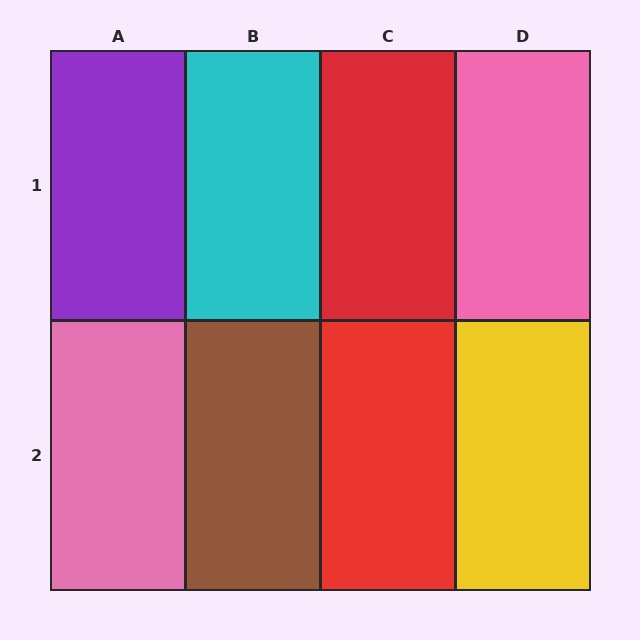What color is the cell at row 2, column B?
Brown.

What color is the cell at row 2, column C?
Red.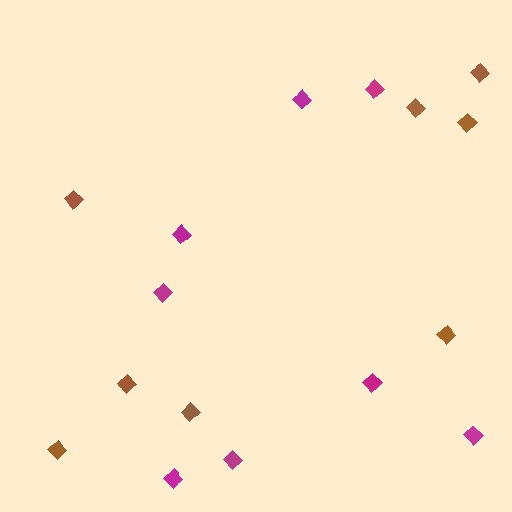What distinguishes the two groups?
There are 2 groups: one group of brown diamonds (8) and one group of magenta diamonds (8).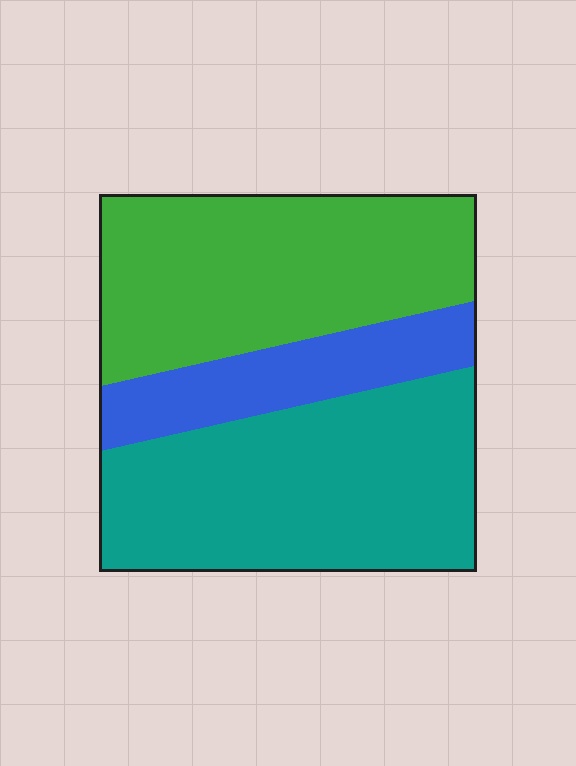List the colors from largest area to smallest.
From largest to smallest: teal, green, blue.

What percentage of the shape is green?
Green takes up about two fifths (2/5) of the shape.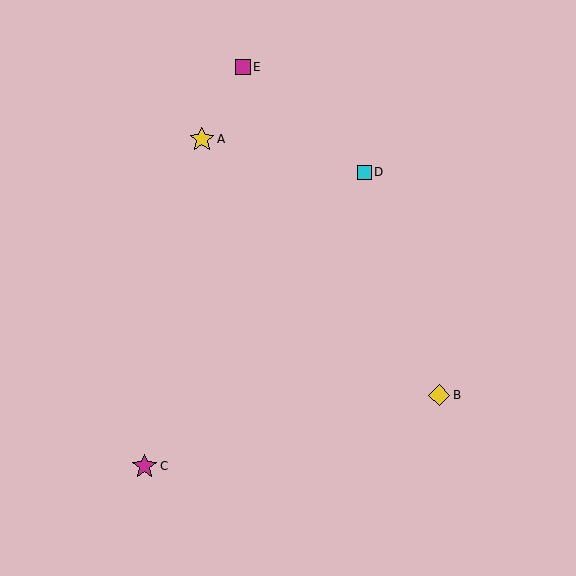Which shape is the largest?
The yellow star (labeled A) is the largest.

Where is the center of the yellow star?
The center of the yellow star is at (202, 139).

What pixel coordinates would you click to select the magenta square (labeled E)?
Click at (243, 67) to select the magenta square E.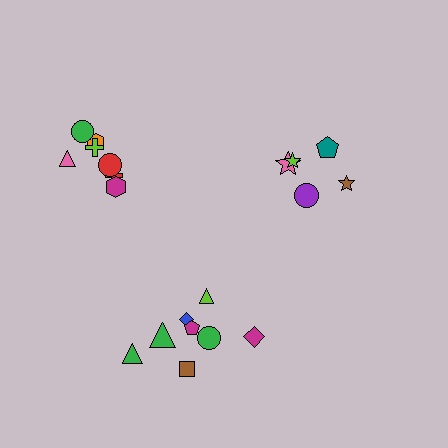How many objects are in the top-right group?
There are 5 objects.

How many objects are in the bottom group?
There are 8 objects.